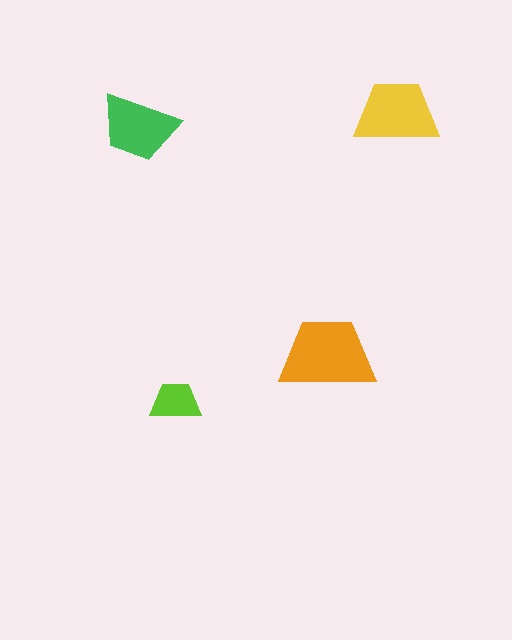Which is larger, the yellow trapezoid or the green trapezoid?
The yellow one.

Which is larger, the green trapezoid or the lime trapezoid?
The green one.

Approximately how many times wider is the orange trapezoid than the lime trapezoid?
About 2 times wider.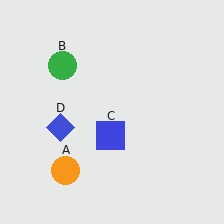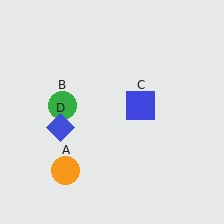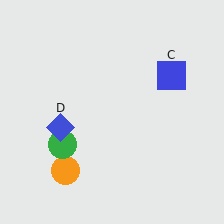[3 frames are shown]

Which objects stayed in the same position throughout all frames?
Orange circle (object A) and blue diamond (object D) remained stationary.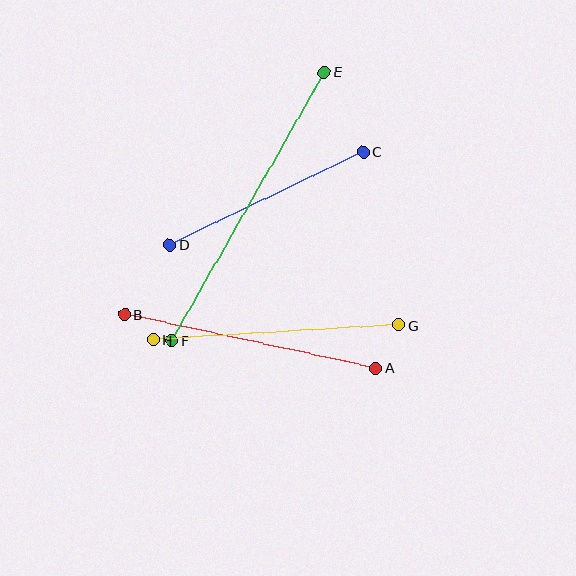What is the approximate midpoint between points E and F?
The midpoint is at approximately (248, 206) pixels.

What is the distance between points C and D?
The distance is approximately 215 pixels.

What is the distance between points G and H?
The distance is approximately 246 pixels.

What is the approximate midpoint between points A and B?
The midpoint is at approximately (250, 341) pixels.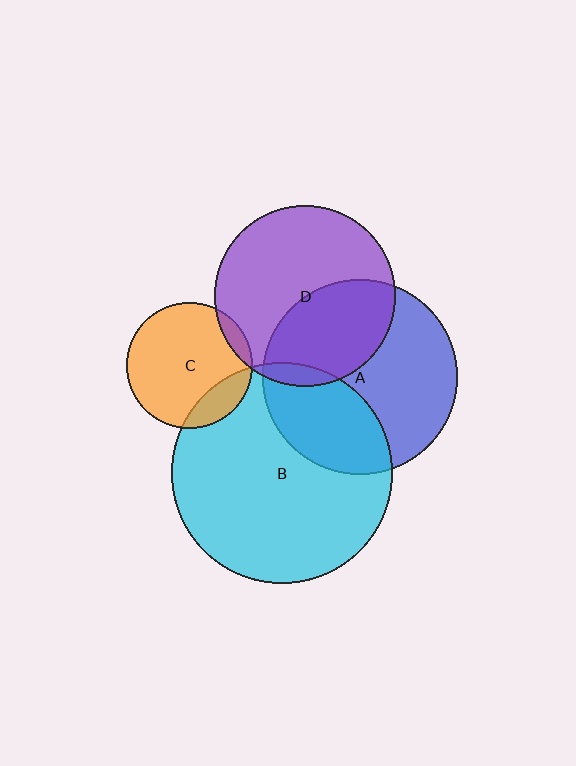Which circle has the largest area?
Circle B (cyan).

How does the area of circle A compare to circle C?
Approximately 2.4 times.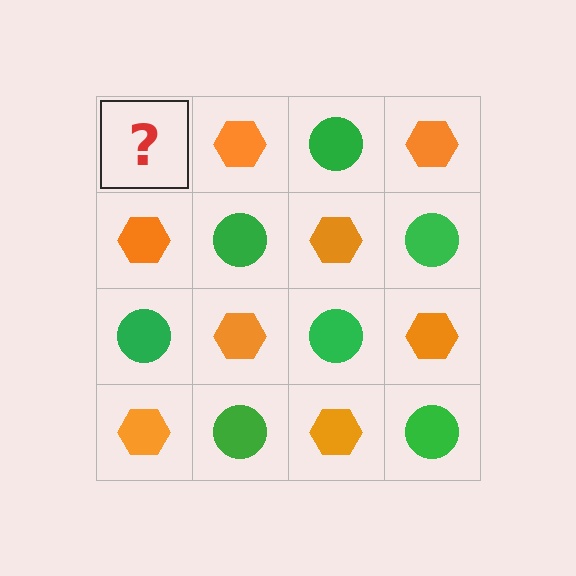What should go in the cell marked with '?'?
The missing cell should contain a green circle.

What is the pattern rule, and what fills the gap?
The rule is that it alternates green circle and orange hexagon in a checkerboard pattern. The gap should be filled with a green circle.